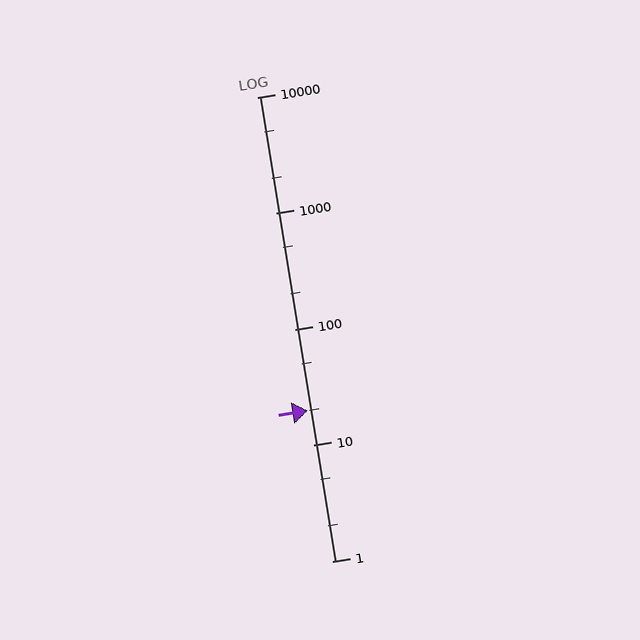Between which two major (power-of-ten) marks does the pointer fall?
The pointer is between 10 and 100.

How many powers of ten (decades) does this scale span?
The scale spans 4 decades, from 1 to 10000.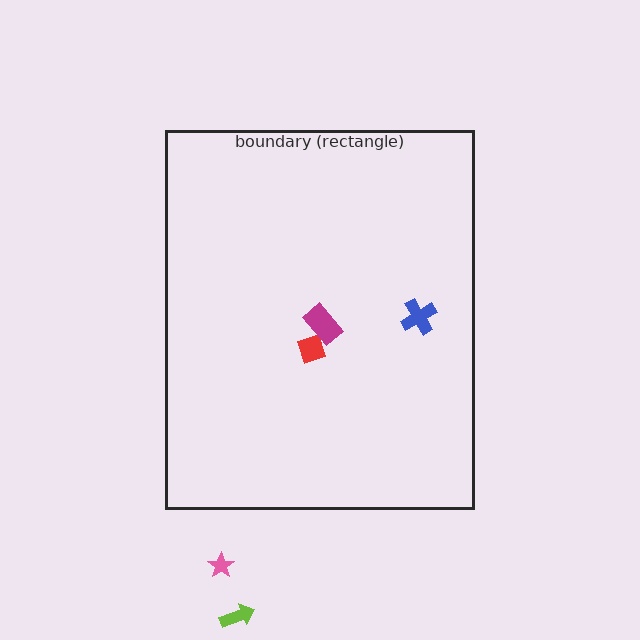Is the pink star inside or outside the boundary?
Outside.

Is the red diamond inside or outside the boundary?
Inside.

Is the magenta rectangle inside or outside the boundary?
Inside.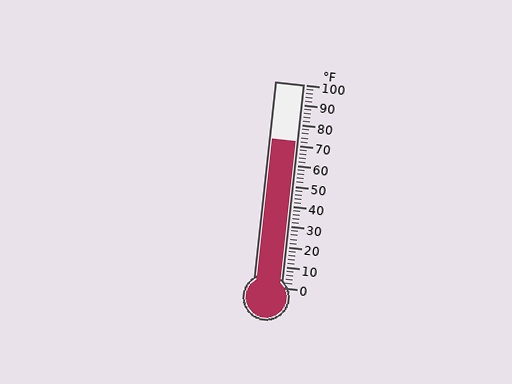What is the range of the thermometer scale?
The thermometer scale ranges from 0°F to 100°F.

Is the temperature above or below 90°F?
The temperature is below 90°F.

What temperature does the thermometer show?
The thermometer shows approximately 72°F.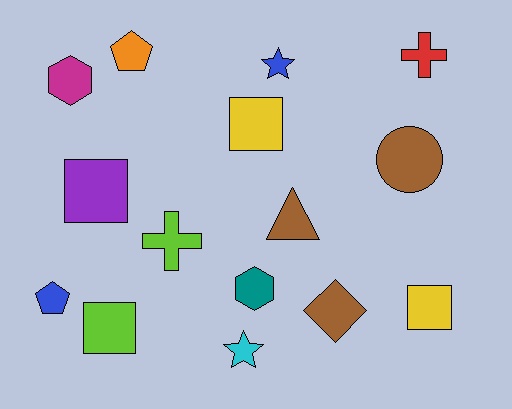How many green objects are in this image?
There are no green objects.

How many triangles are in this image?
There is 1 triangle.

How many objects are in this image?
There are 15 objects.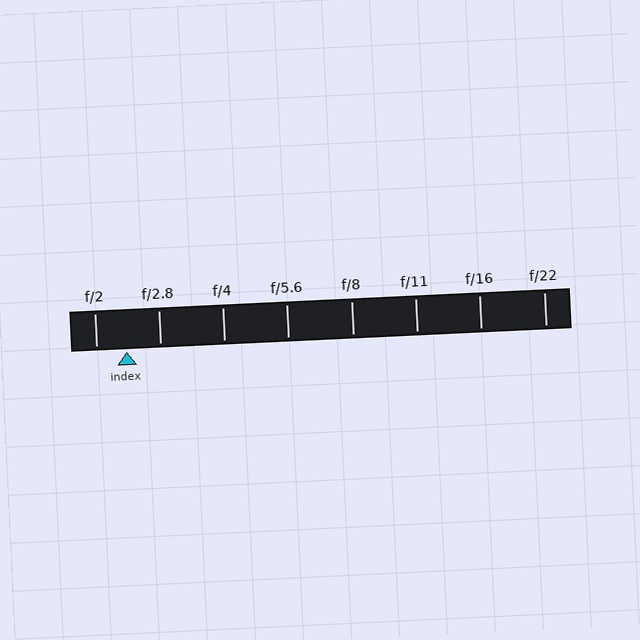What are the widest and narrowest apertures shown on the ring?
The widest aperture shown is f/2 and the narrowest is f/22.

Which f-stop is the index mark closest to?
The index mark is closest to f/2.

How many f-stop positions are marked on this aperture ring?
There are 8 f-stop positions marked.